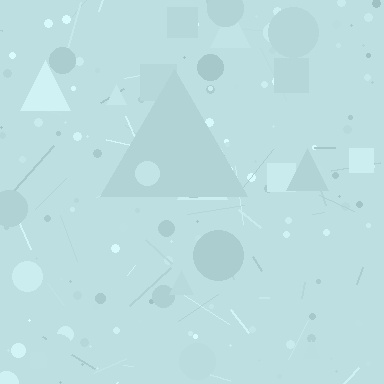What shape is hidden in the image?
A triangle is hidden in the image.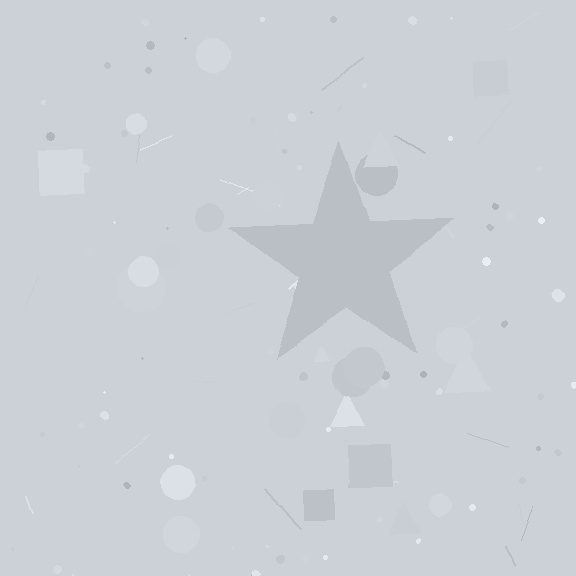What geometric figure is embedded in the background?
A star is embedded in the background.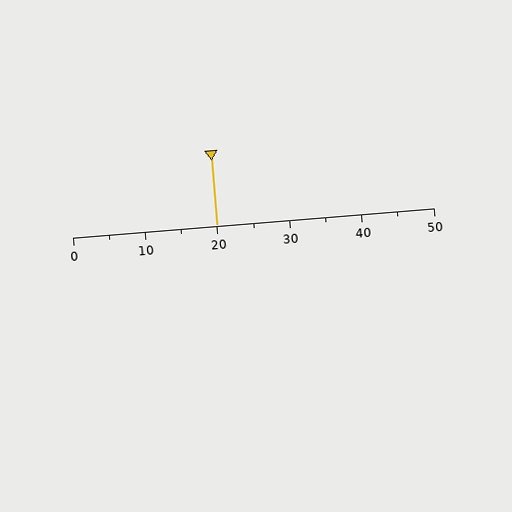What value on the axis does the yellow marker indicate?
The marker indicates approximately 20.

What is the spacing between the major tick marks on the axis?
The major ticks are spaced 10 apart.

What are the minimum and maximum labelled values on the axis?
The axis runs from 0 to 50.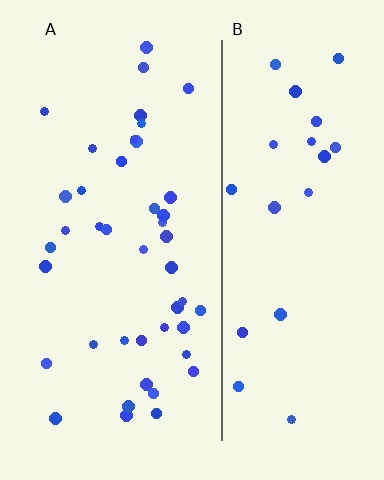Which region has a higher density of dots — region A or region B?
A (the left).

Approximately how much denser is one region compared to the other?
Approximately 1.8× — region A over region B.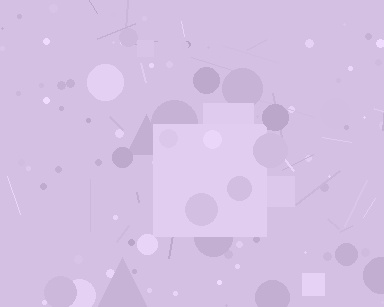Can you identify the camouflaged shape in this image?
The camouflaged shape is a square.